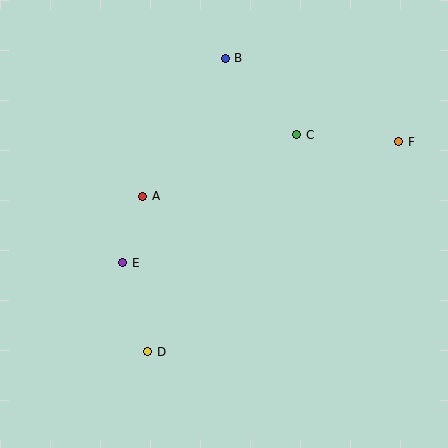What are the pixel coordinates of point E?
Point E is at (123, 263).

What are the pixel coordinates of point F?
Point F is at (399, 142).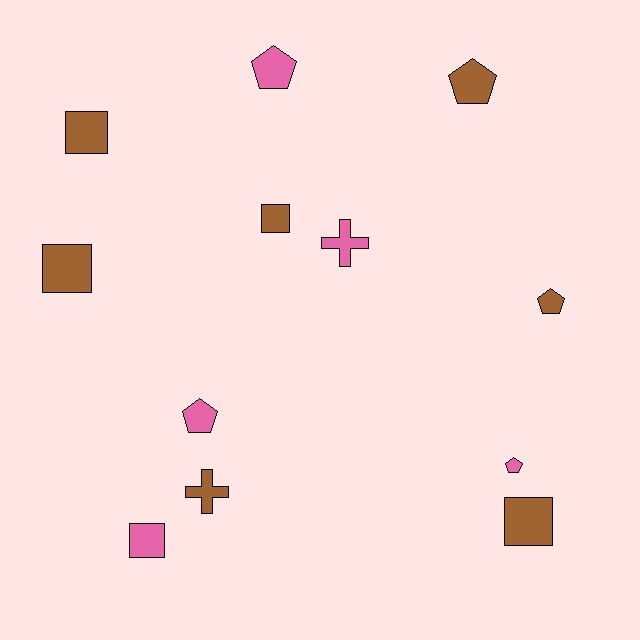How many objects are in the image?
There are 12 objects.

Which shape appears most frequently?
Square, with 5 objects.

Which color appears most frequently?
Brown, with 7 objects.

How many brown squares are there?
There are 4 brown squares.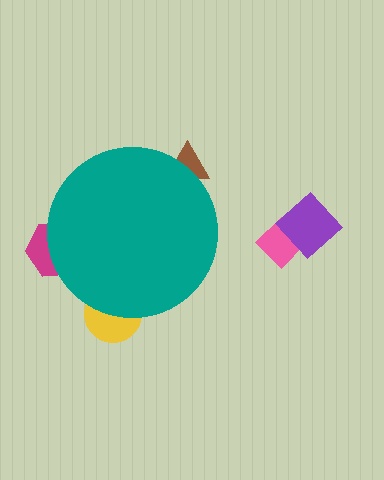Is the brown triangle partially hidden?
Yes, the brown triangle is partially hidden behind the teal circle.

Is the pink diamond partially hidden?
No, the pink diamond is fully visible.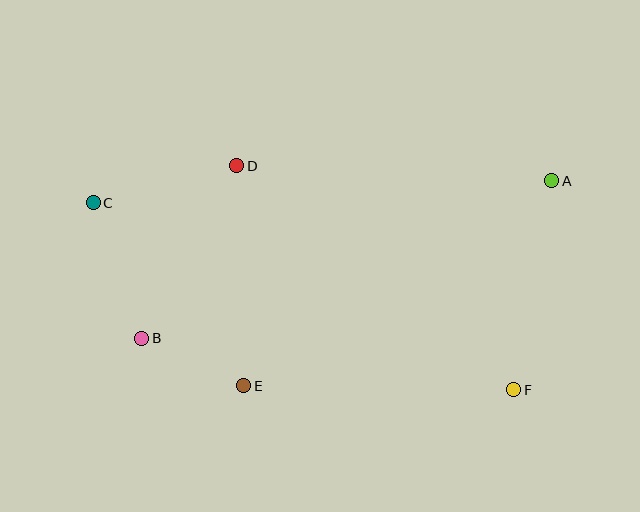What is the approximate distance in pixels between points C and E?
The distance between C and E is approximately 237 pixels.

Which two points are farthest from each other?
Points C and F are farthest from each other.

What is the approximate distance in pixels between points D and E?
The distance between D and E is approximately 220 pixels.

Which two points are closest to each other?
Points B and E are closest to each other.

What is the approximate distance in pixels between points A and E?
The distance between A and E is approximately 370 pixels.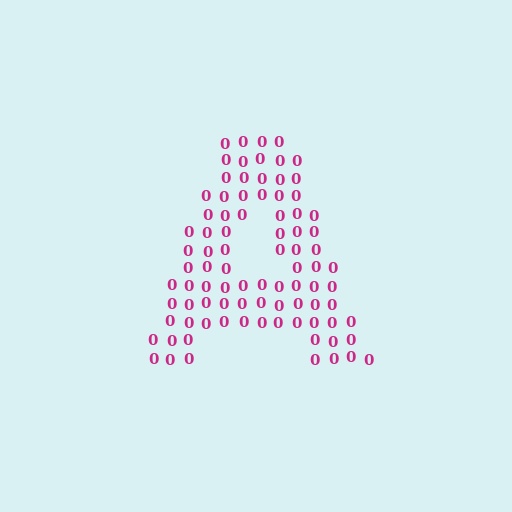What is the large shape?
The large shape is the letter A.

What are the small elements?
The small elements are digit 0's.